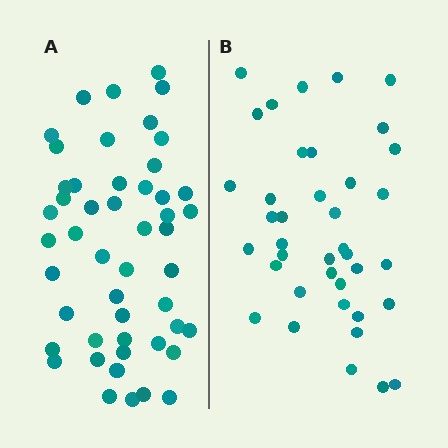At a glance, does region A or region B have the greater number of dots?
Region A (the left region) has more dots.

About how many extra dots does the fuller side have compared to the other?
Region A has roughly 10 or so more dots than region B.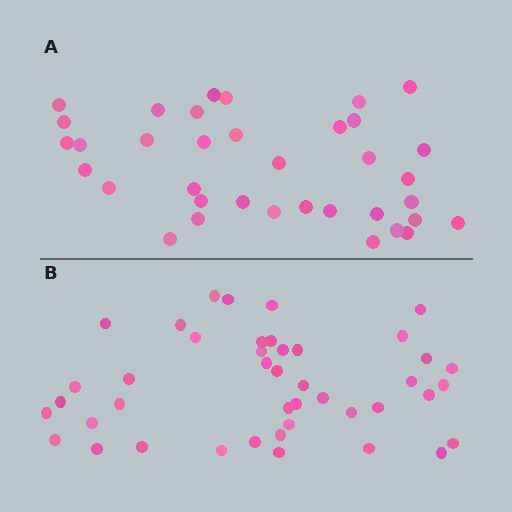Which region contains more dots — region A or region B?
Region B (the bottom region) has more dots.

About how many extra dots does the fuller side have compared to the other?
Region B has roughly 8 or so more dots than region A.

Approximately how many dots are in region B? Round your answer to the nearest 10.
About 40 dots. (The exact count is 43, which rounds to 40.)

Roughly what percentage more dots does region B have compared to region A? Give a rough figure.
About 20% more.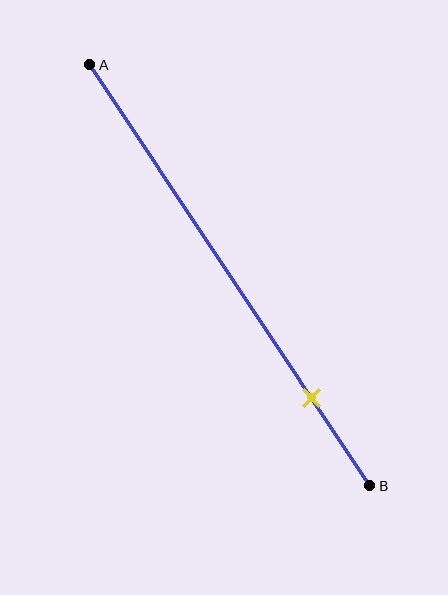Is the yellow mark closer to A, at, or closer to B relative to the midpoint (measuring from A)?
The yellow mark is closer to point B than the midpoint of segment AB.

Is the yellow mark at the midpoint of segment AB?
No, the mark is at about 80% from A, not at the 50% midpoint.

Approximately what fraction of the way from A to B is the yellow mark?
The yellow mark is approximately 80% of the way from A to B.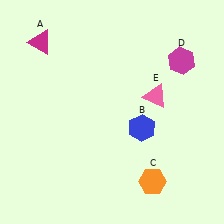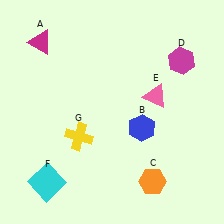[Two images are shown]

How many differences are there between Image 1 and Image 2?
There are 2 differences between the two images.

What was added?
A cyan square (F), a yellow cross (G) were added in Image 2.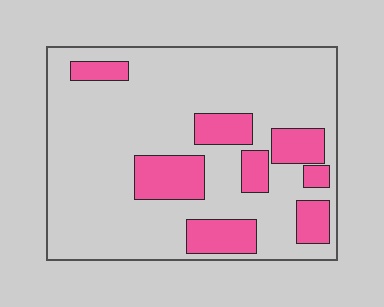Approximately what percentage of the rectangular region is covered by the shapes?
Approximately 20%.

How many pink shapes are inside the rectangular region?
8.